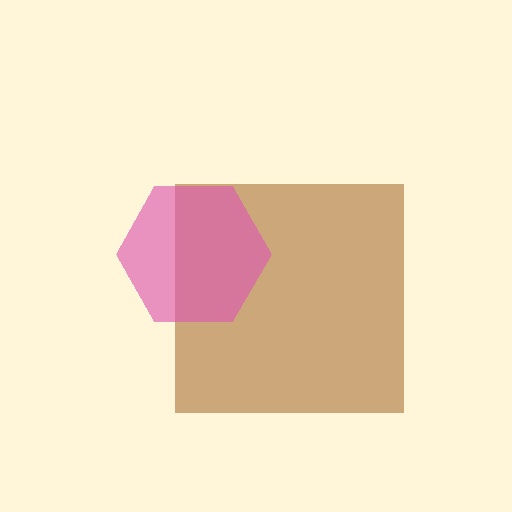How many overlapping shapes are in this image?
There are 2 overlapping shapes in the image.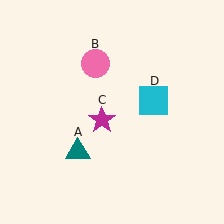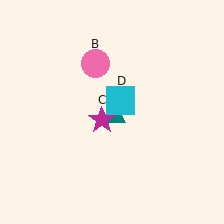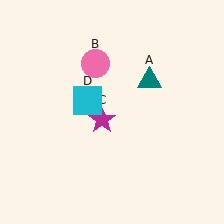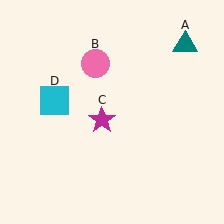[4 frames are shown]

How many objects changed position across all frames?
2 objects changed position: teal triangle (object A), cyan square (object D).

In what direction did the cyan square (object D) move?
The cyan square (object D) moved left.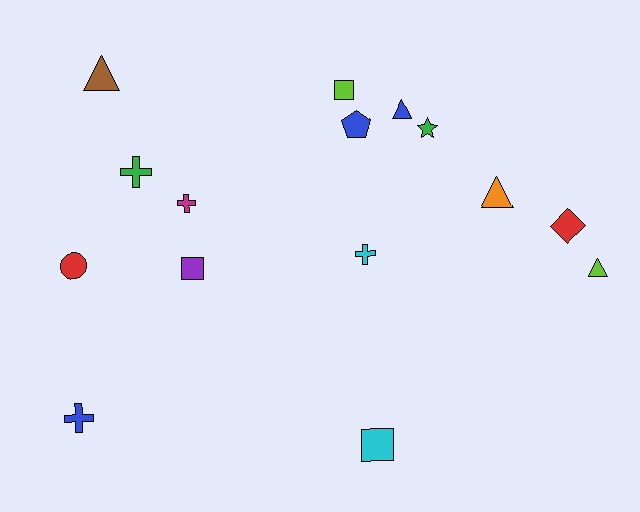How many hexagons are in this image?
There are no hexagons.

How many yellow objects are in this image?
There are no yellow objects.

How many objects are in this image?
There are 15 objects.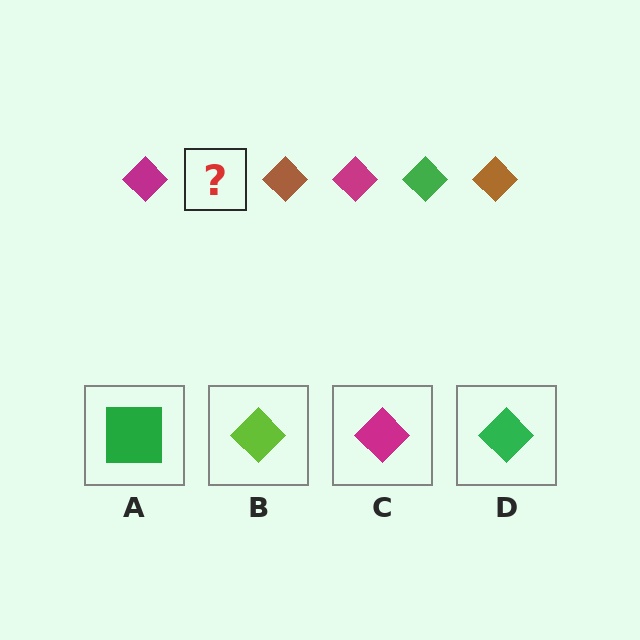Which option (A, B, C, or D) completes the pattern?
D.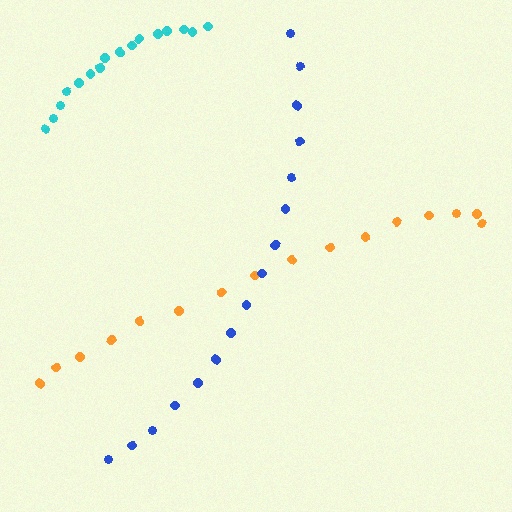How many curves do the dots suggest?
There are 3 distinct paths.